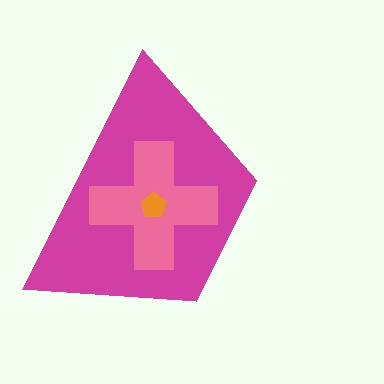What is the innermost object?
The orange pentagon.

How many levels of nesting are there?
3.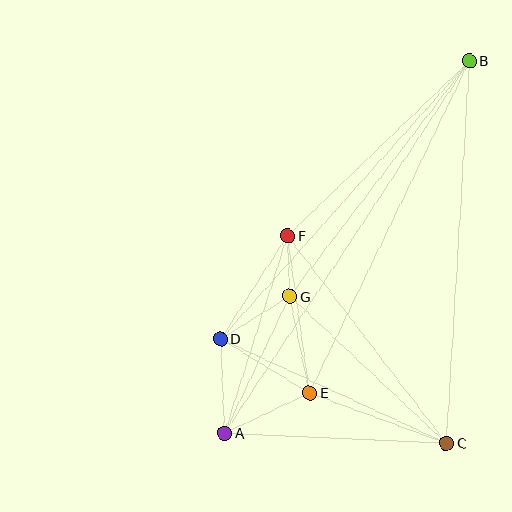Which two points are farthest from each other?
Points A and B are farthest from each other.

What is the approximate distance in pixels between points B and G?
The distance between B and G is approximately 296 pixels.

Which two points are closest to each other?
Points F and G are closest to each other.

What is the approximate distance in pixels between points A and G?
The distance between A and G is approximately 151 pixels.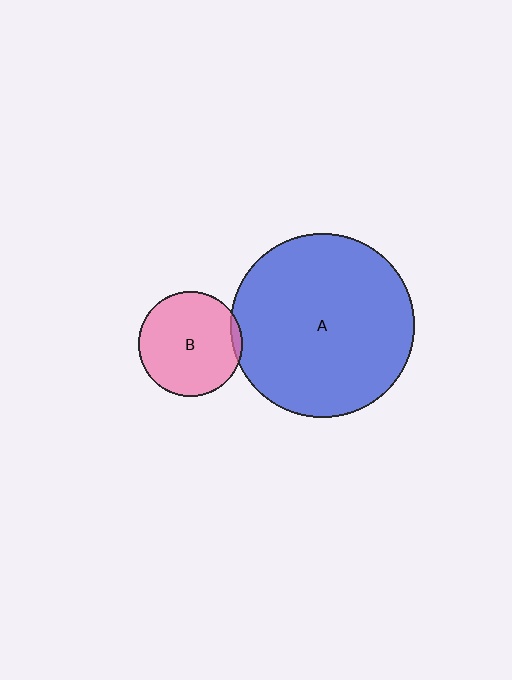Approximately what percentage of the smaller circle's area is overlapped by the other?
Approximately 5%.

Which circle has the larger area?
Circle A (blue).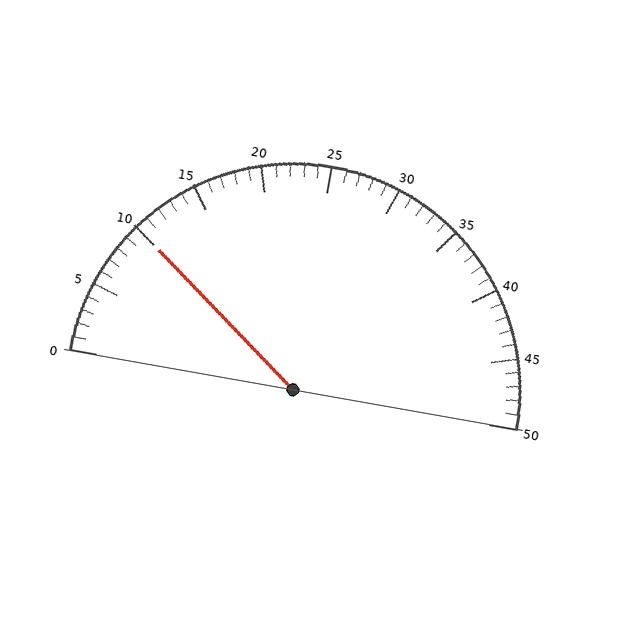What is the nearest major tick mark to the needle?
The nearest major tick mark is 10.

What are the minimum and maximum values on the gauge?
The gauge ranges from 0 to 50.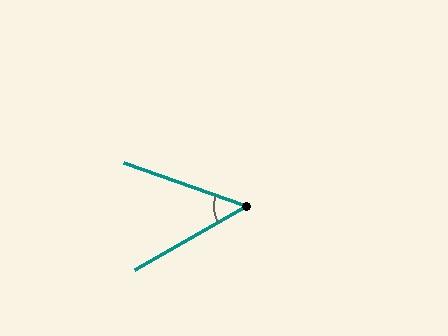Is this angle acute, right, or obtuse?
It is acute.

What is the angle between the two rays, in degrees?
Approximately 49 degrees.